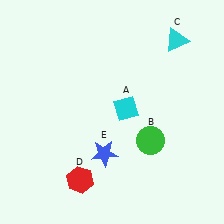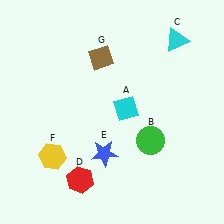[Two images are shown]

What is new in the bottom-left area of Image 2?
A yellow hexagon (F) was added in the bottom-left area of Image 2.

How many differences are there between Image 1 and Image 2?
There are 2 differences between the two images.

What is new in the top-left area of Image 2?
A brown diamond (G) was added in the top-left area of Image 2.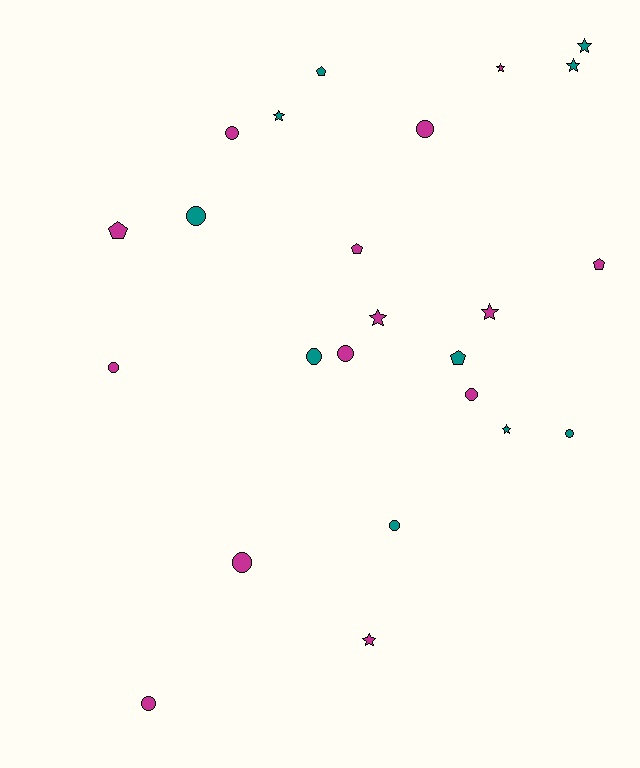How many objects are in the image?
There are 24 objects.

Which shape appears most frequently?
Circle, with 11 objects.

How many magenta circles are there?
There are 7 magenta circles.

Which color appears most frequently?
Magenta, with 14 objects.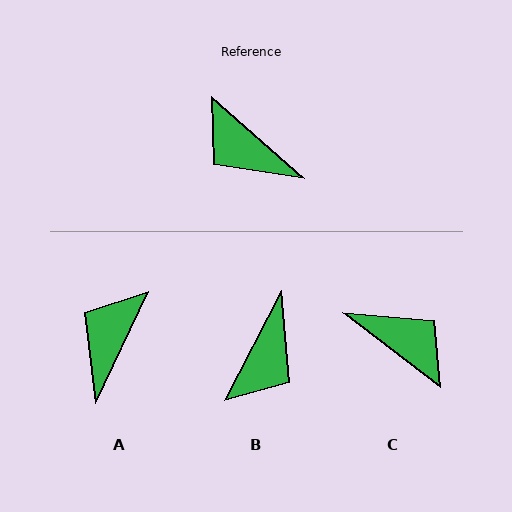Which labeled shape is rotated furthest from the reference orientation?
C, about 176 degrees away.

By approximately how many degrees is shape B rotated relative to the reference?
Approximately 104 degrees counter-clockwise.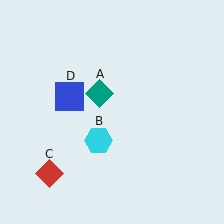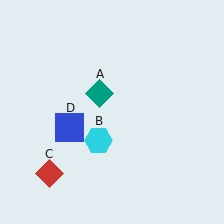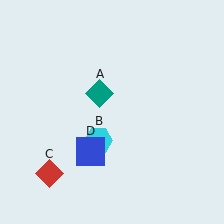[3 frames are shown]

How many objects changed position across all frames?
1 object changed position: blue square (object D).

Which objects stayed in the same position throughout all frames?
Teal diamond (object A) and cyan hexagon (object B) and red diamond (object C) remained stationary.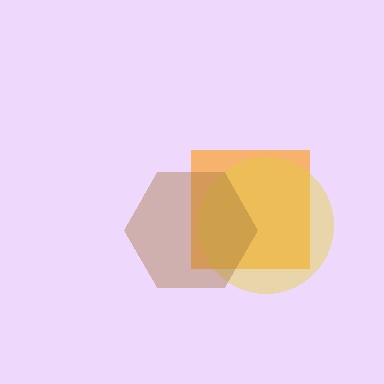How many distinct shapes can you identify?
There are 3 distinct shapes: an orange square, a yellow circle, a brown hexagon.